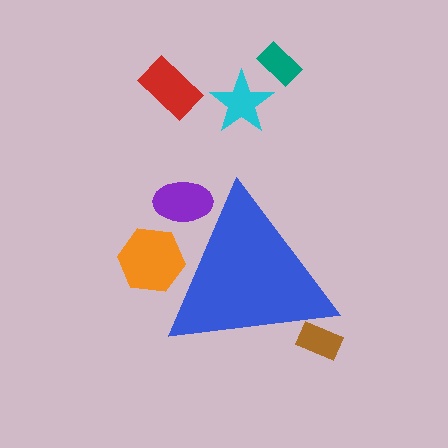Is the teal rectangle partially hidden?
No, the teal rectangle is fully visible.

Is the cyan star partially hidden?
No, the cyan star is fully visible.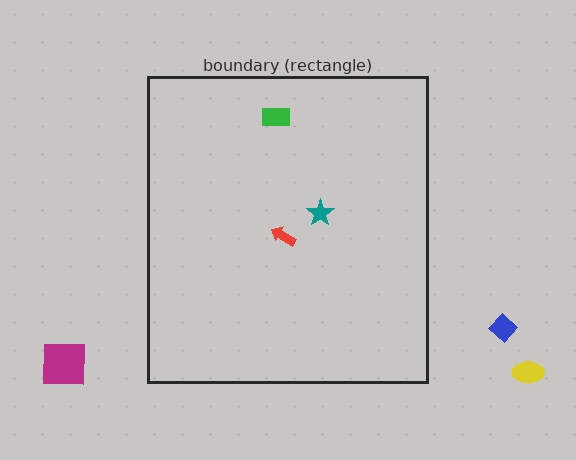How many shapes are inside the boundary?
3 inside, 3 outside.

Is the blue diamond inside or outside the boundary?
Outside.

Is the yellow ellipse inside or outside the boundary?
Outside.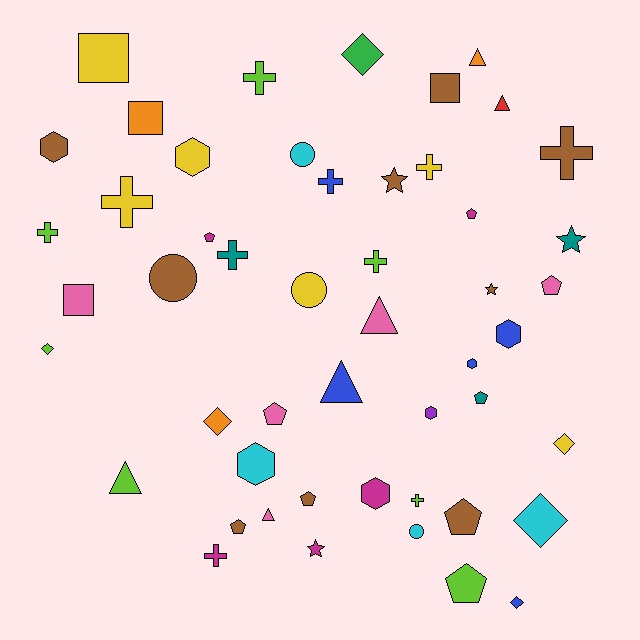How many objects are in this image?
There are 50 objects.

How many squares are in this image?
There are 4 squares.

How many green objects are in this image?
There is 1 green object.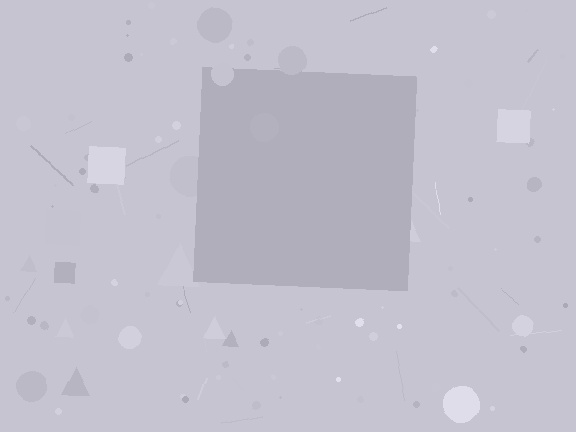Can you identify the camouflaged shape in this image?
The camouflaged shape is a square.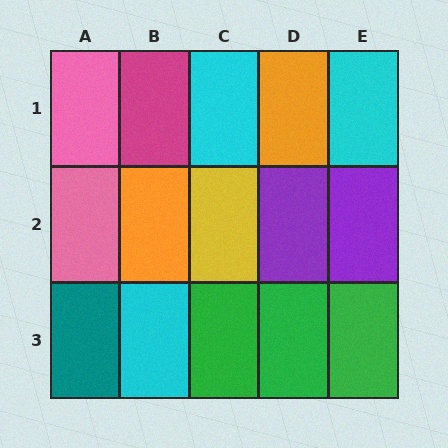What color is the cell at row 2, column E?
Purple.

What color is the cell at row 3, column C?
Green.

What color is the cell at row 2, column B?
Orange.